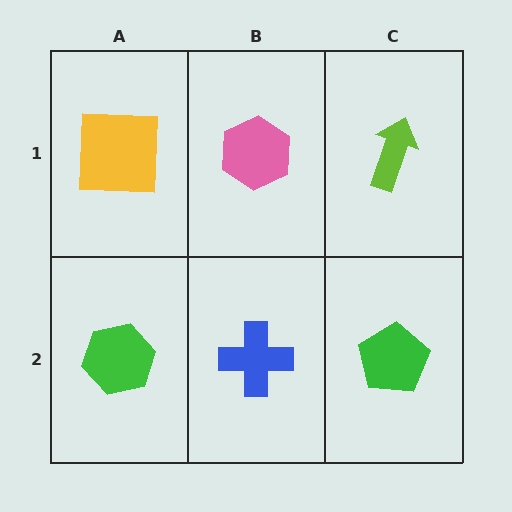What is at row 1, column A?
A yellow square.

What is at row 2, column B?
A blue cross.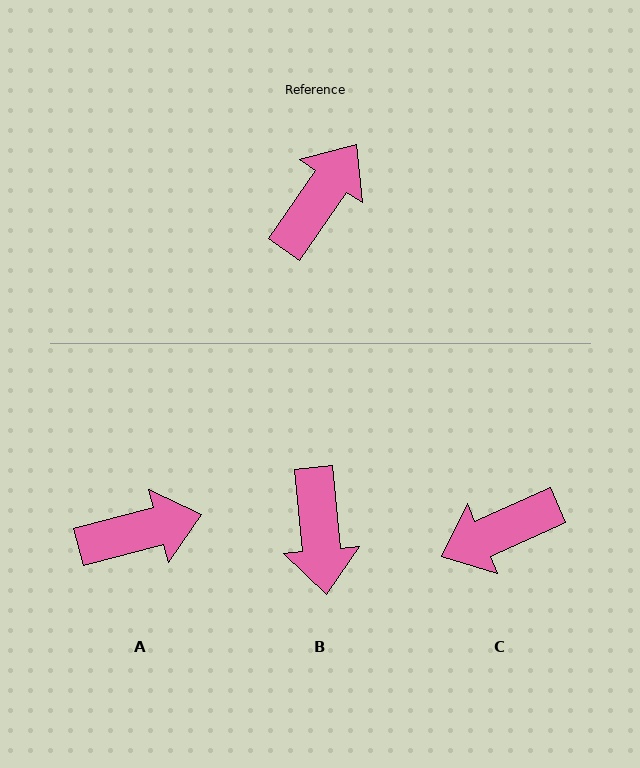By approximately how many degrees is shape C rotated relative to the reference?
Approximately 148 degrees counter-clockwise.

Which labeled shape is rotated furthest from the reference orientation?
C, about 148 degrees away.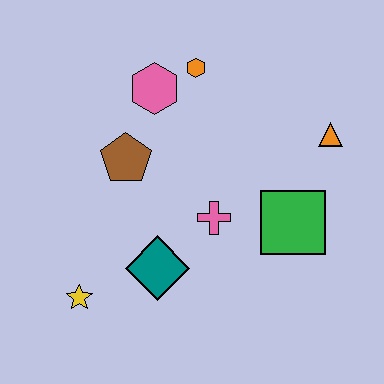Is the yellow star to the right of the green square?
No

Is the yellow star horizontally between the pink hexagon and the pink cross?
No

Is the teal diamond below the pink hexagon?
Yes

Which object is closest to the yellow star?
The teal diamond is closest to the yellow star.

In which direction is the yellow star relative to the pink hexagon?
The yellow star is below the pink hexagon.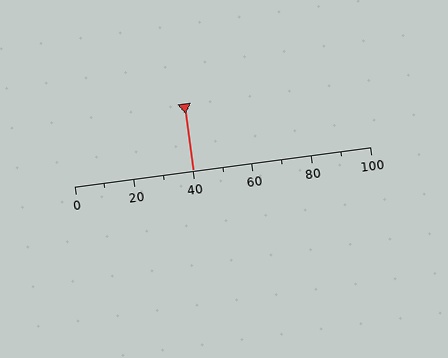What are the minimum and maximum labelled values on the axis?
The axis runs from 0 to 100.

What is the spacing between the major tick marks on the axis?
The major ticks are spaced 20 apart.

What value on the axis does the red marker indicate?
The marker indicates approximately 40.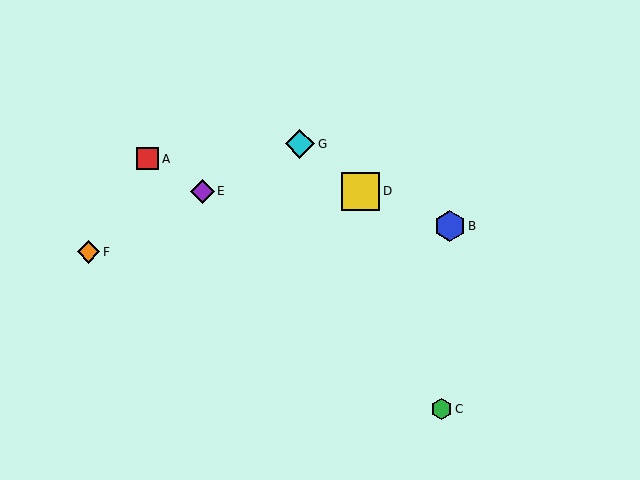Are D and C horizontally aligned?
No, D is at y≈192 and C is at y≈409.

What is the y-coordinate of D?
Object D is at y≈192.